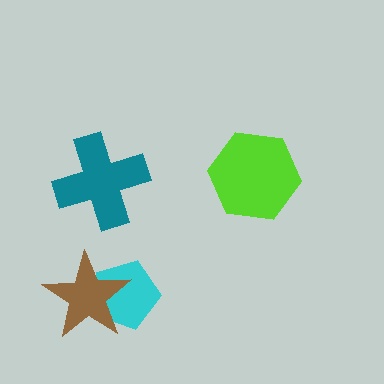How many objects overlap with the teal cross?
0 objects overlap with the teal cross.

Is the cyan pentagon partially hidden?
Yes, it is partially covered by another shape.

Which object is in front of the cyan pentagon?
The brown star is in front of the cyan pentagon.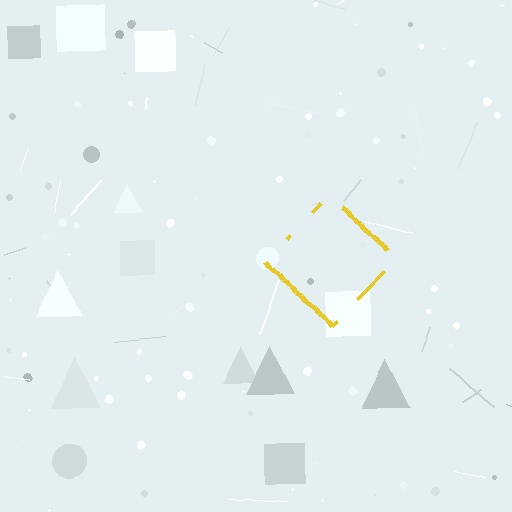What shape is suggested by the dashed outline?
The dashed outline suggests a diamond.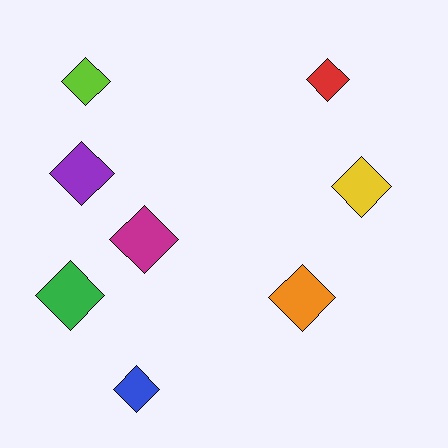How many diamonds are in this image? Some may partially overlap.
There are 8 diamonds.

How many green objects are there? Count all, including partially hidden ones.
There is 1 green object.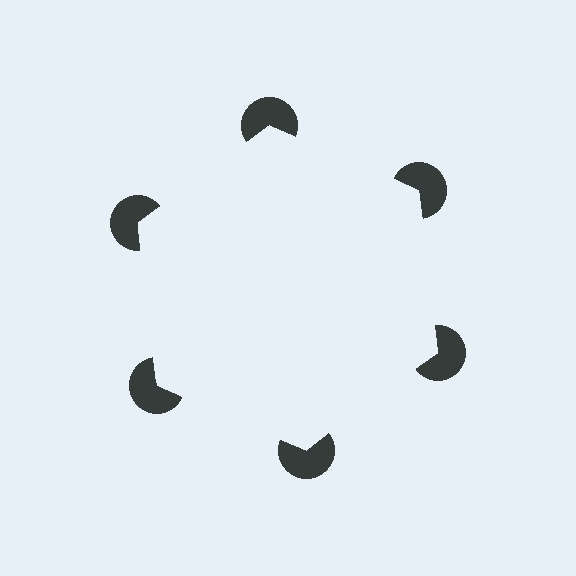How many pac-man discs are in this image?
There are 6 — one at each vertex of the illusory hexagon.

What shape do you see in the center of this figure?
An illusory hexagon — its edges are inferred from the aligned wedge cuts in the pac-man discs, not physically drawn.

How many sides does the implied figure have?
6 sides.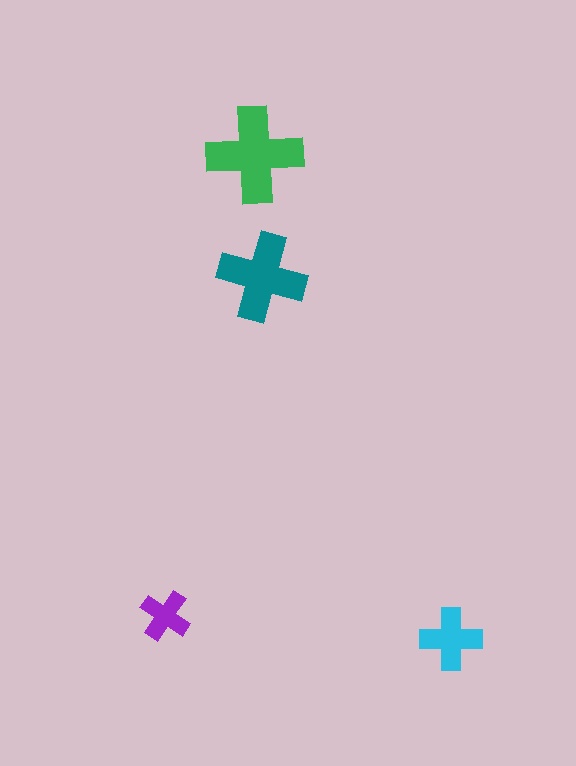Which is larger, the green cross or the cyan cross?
The green one.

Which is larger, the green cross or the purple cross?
The green one.